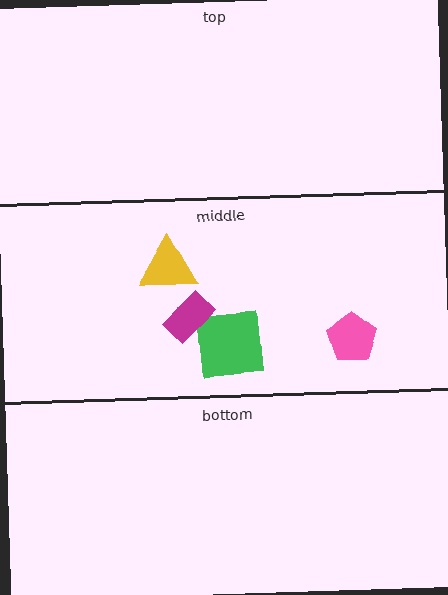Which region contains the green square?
The middle region.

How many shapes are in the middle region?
4.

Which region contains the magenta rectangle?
The middle region.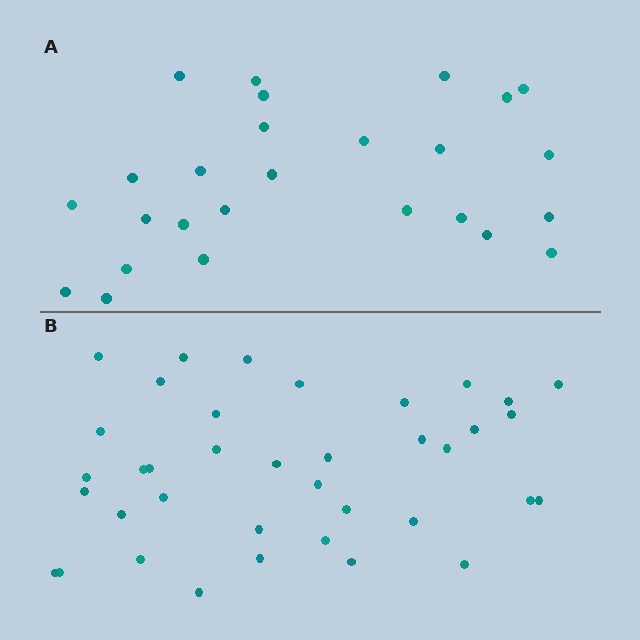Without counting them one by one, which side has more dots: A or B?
Region B (the bottom region) has more dots.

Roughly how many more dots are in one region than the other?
Region B has roughly 12 or so more dots than region A.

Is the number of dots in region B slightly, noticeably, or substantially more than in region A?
Region B has substantially more. The ratio is roughly 1.5 to 1.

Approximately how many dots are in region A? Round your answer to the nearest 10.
About 30 dots. (The exact count is 26, which rounds to 30.)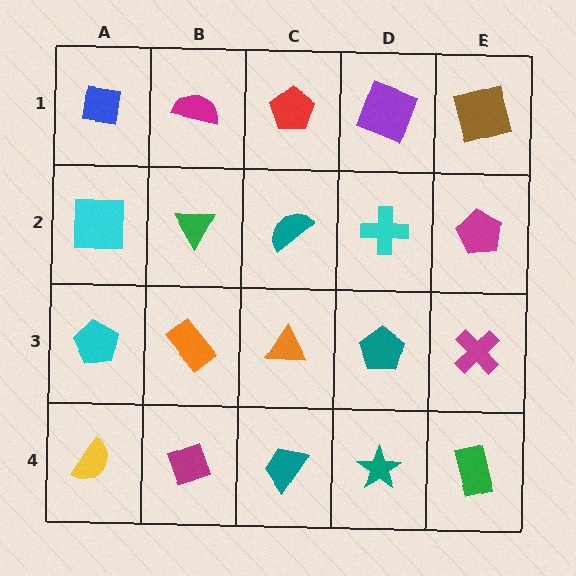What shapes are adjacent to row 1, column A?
A cyan square (row 2, column A), a magenta semicircle (row 1, column B).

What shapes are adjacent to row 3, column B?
A green triangle (row 2, column B), a magenta diamond (row 4, column B), a cyan pentagon (row 3, column A), an orange triangle (row 3, column C).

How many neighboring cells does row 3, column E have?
3.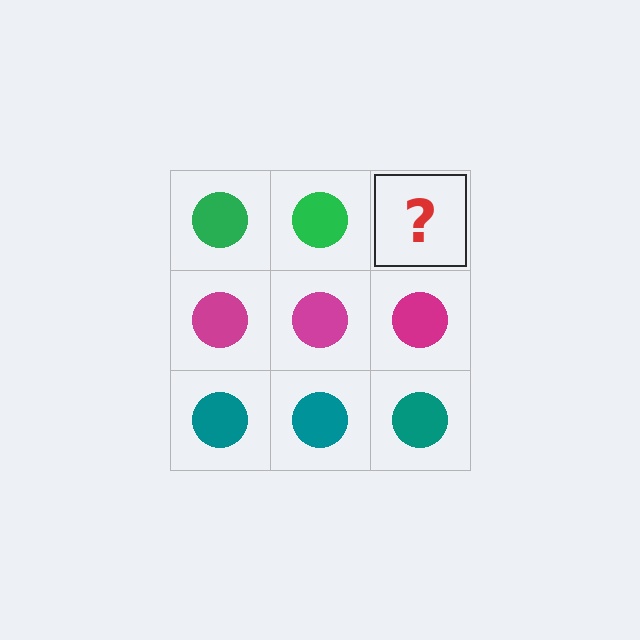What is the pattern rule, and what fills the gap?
The rule is that each row has a consistent color. The gap should be filled with a green circle.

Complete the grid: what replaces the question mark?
The question mark should be replaced with a green circle.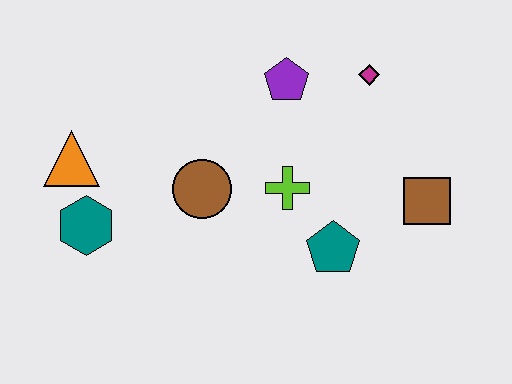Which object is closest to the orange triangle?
The teal hexagon is closest to the orange triangle.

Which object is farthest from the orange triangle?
The brown square is farthest from the orange triangle.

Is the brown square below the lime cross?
Yes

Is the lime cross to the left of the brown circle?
No